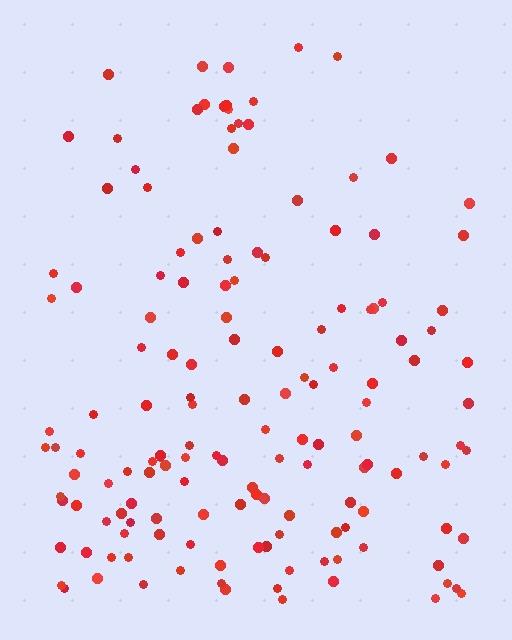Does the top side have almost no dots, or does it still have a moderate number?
Still a moderate number, just noticeably fewer than the bottom.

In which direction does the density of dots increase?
From top to bottom, with the bottom side densest.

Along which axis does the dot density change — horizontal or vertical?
Vertical.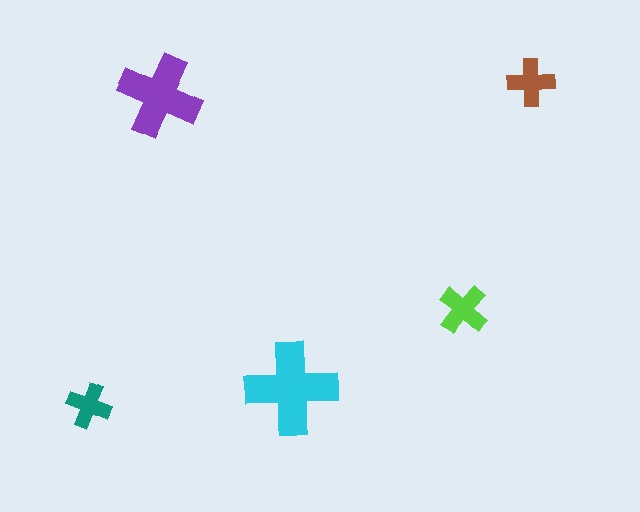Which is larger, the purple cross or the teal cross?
The purple one.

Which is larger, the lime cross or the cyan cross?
The cyan one.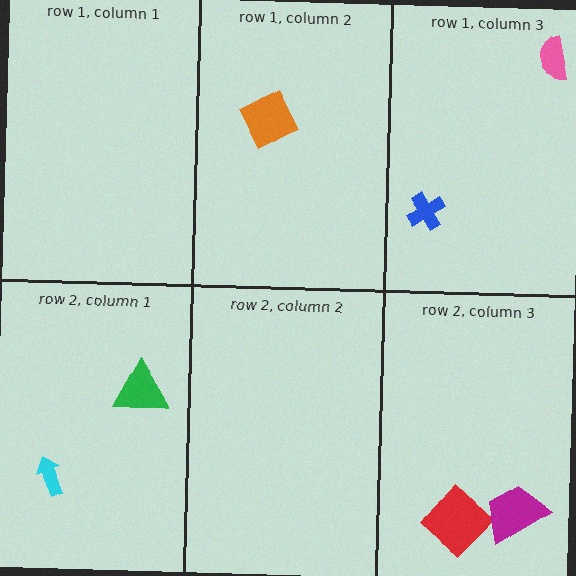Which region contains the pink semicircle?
The row 1, column 3 region.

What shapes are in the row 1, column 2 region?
The orange diamond.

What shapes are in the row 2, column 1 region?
The cyan arrow, the green triangle.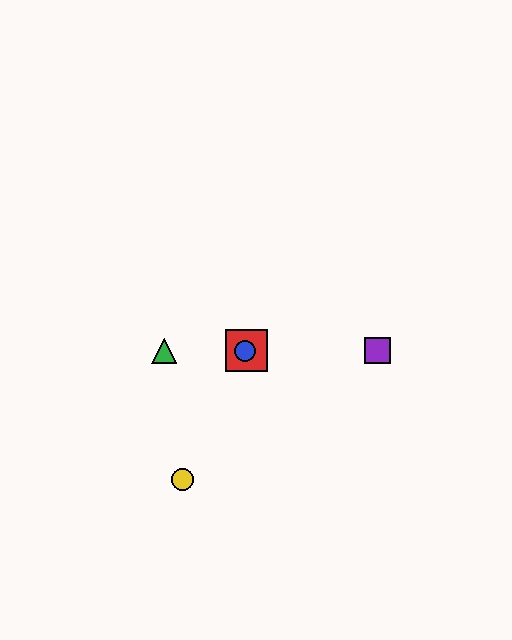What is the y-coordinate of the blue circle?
The blue circle is at y≈351.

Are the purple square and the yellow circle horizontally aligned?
No, the purple square is at y≈351 and the yellow circle is at y≈479.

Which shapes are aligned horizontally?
The red square, the blue circle, the green triangle, the purple square are aligned horizontally.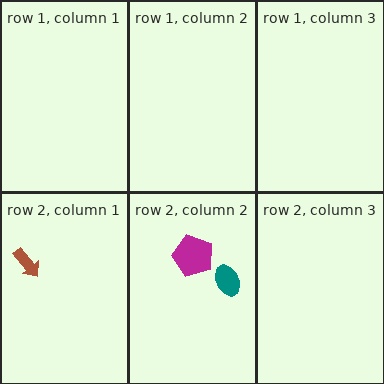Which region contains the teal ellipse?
The row 2, column 2 region.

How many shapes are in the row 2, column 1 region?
1.